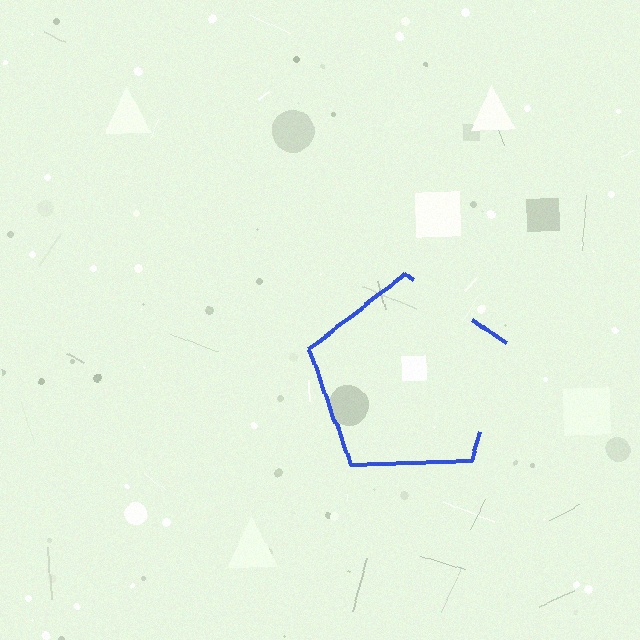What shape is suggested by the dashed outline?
The dashed outline suggests a pentagon.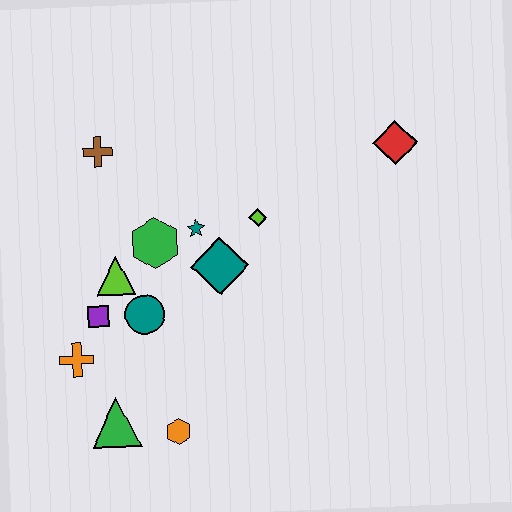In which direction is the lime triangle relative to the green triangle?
The lime triangle is above the green triangle.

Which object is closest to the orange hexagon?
The green triangle is closest to the orange hexagon.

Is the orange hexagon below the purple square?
Yes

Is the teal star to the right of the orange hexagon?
Yes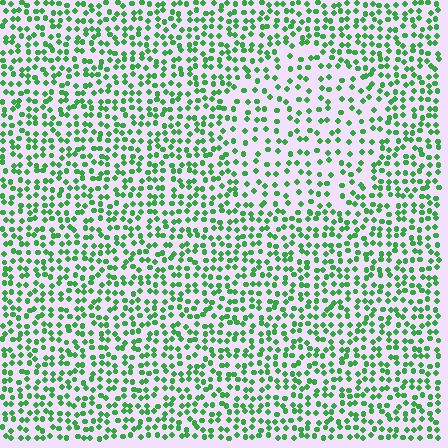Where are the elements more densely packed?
The elements are more densely packed outside the circle boundary.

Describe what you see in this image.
The image contains small green elements arranged at two different densities. A circle-shaped region is visible where the elements are less densely packed than the surrounding area.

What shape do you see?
I see a circle.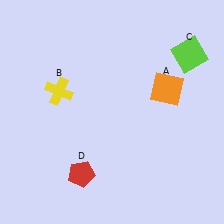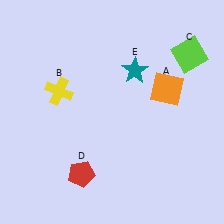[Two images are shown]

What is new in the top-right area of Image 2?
A teal star (E) was added in the top-right area of Image 2.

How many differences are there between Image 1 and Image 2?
There is 1 difference between the two images.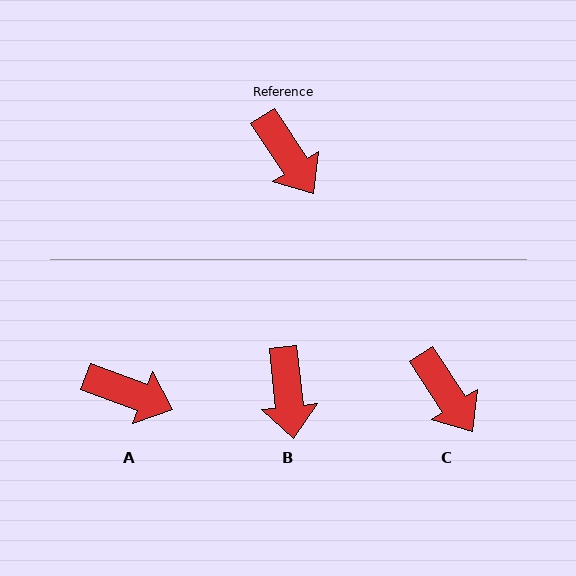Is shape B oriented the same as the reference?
No, it is off by about 27 degrees.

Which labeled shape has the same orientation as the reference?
C.